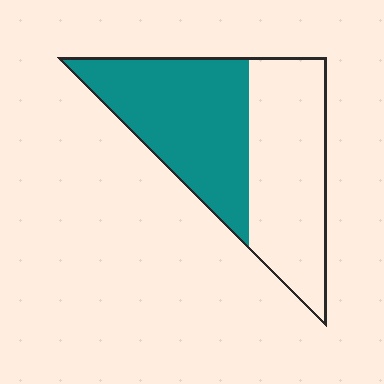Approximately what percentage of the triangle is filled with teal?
Approximately 50%.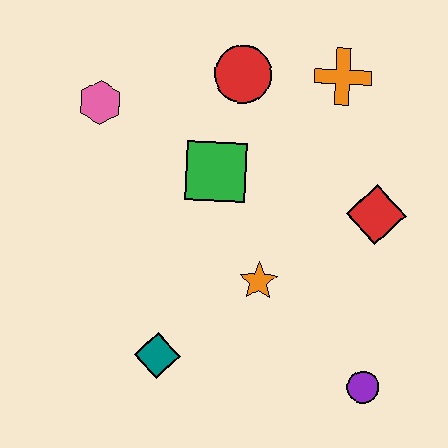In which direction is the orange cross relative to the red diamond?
The orange cross is above the red diamond.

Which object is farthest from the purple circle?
The pink hexagon is farthest from the purple circle.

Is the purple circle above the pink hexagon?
No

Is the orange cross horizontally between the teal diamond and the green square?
No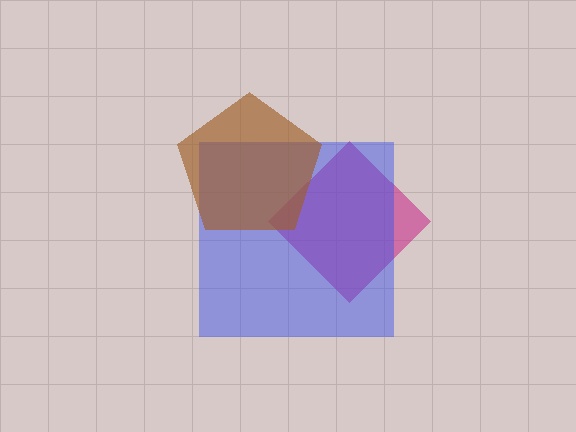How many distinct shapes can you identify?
There are 3 distinct shapes: a magenta diamond, a blue square, a brown pentagon.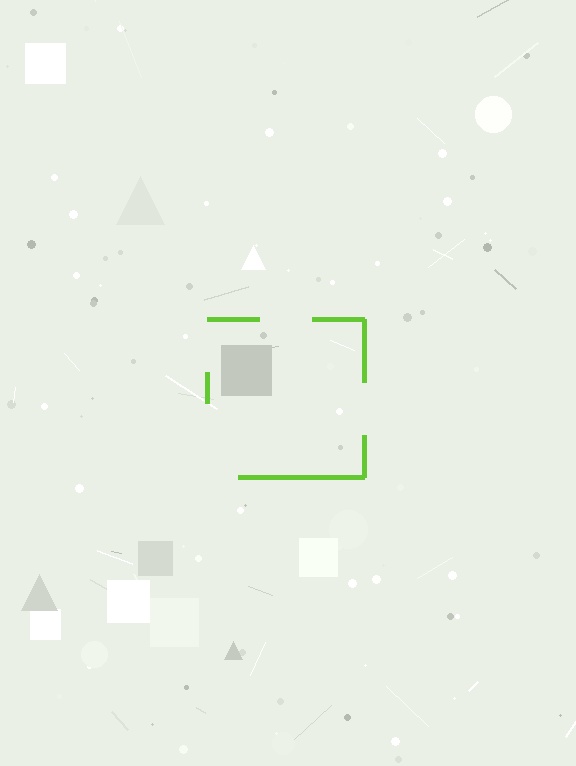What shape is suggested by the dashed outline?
The dashed outline suggests a square.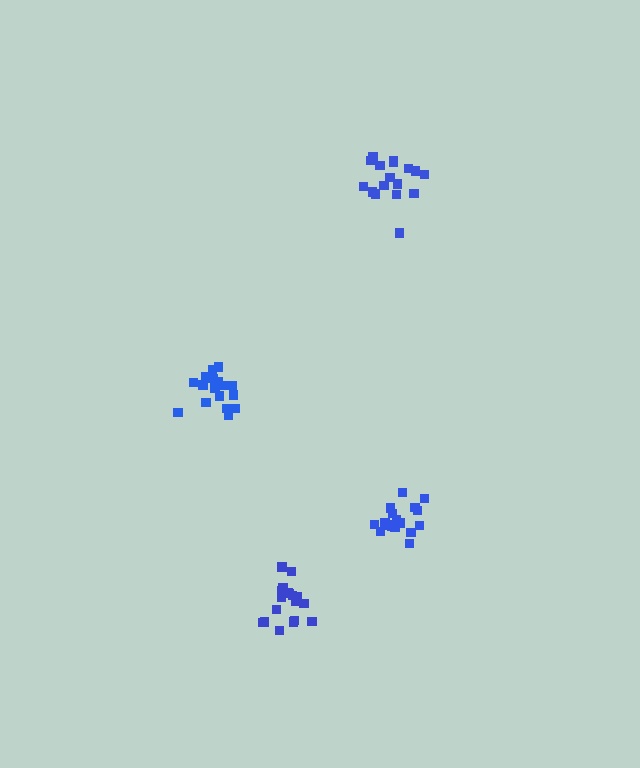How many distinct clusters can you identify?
There are 4 distinct clusters.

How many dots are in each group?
Group 1: 17 dots, Group 2: 18 dots, Group 3: 18 dots, Group 4: 19 dots (72 total).